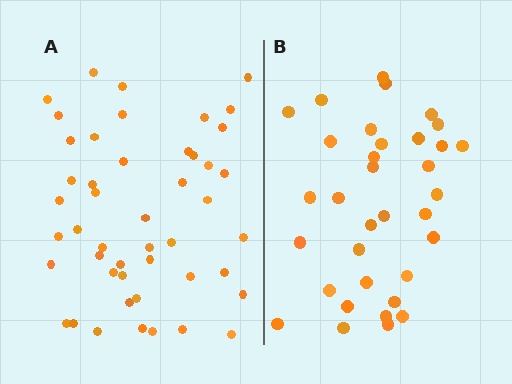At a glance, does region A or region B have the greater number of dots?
Region A (the left region) has more dots.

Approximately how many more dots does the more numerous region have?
Region A has approximately 15 more dots than region B.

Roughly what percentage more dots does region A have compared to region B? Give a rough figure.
About 40% more.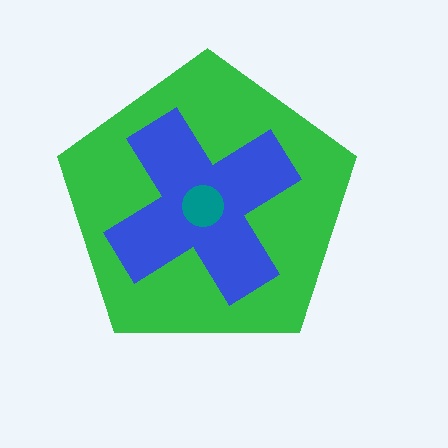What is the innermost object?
The teal circle.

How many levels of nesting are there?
3.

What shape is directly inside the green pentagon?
The blue cross.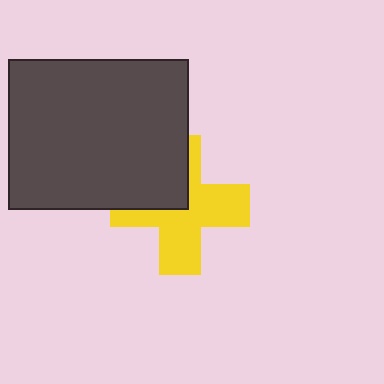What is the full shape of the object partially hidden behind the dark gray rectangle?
The partially hidden object is a yellow cross.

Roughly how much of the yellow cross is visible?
Most of it is visible (roughly 65%).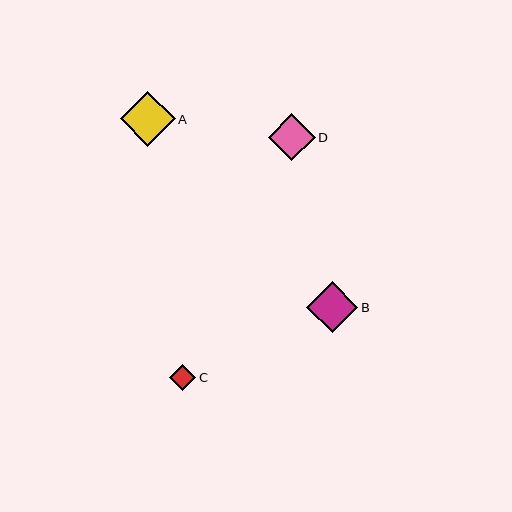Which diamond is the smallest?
Diamond C is the smallest with a size of approximately 26 pixels.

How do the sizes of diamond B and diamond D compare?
Diamond B and diamond D are approximately the same size.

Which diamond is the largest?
Diamond A is the largest with a size of approximately 55 pixels.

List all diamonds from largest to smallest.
From largest to smallest: A, B, D, C.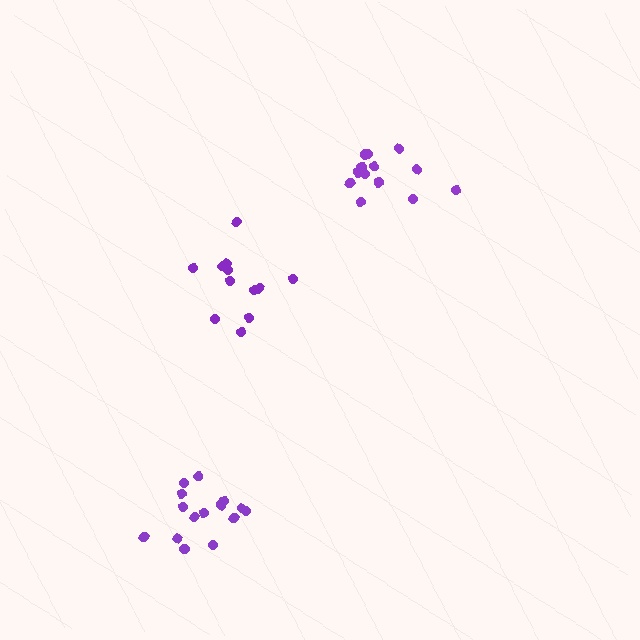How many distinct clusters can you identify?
There are 3 distinct clusters.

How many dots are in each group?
Group 1: 13 dots, Group 2: 15 dots, Group 3: 13 dots (41 total).